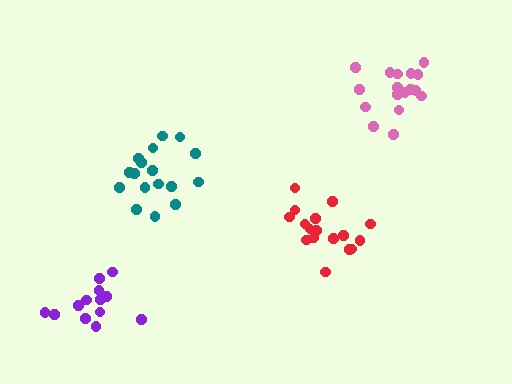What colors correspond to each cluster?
The clusters are colored: pink, red, purple, teal.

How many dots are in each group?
Group 1: 17 dots, Group 2: 17 dots, Group 3: 13 dots, Group 4: 17 dots (64 total).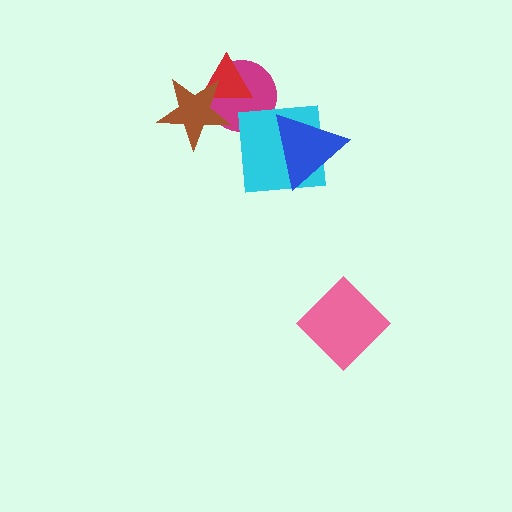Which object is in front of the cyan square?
The blue triangle is in front of the cyan square.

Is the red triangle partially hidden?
Yes, it is partially covered by another shape.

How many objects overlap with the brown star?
2 objects overlap with the brown star.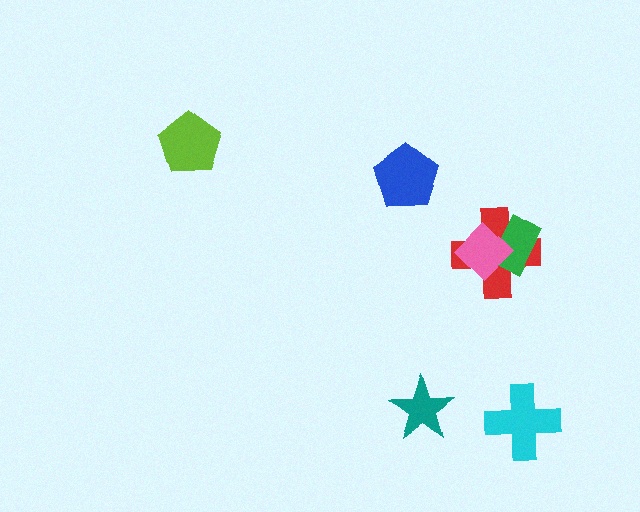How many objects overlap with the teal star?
0 objects overlap with the teal star.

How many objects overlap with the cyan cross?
0 objects overlap with the cyan cross.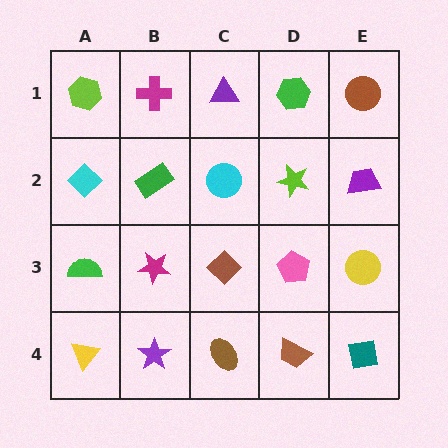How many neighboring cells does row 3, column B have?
4.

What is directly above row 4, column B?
A magenta star.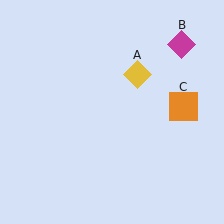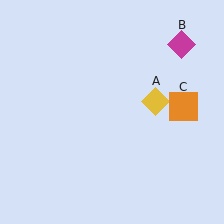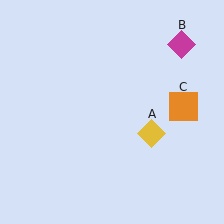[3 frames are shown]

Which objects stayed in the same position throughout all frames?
Magenta diamond (object B) and orange square (object C) remained stationary.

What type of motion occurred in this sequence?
The yellow diamond (object A) rotated clockwise around the center of the scene.